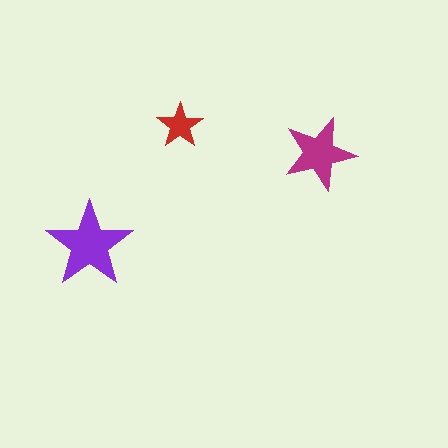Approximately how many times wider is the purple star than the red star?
About 2 times wider.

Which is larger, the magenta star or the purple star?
The purple one.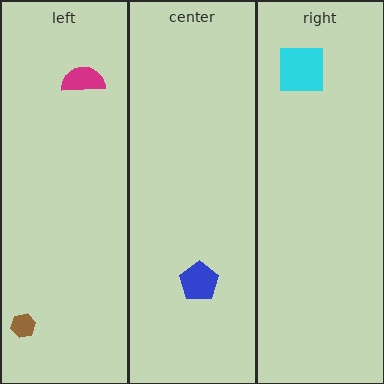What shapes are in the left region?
The magenta semicircle, the brown hexagon.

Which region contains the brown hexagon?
The left region.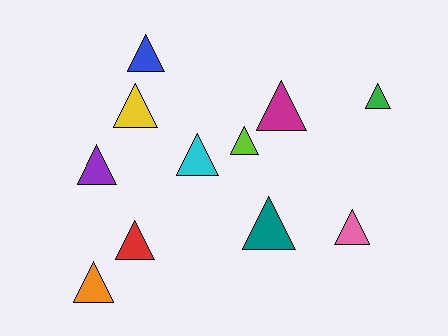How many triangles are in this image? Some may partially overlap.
There are 11 triangles.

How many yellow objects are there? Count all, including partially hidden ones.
There is 1 yellow object.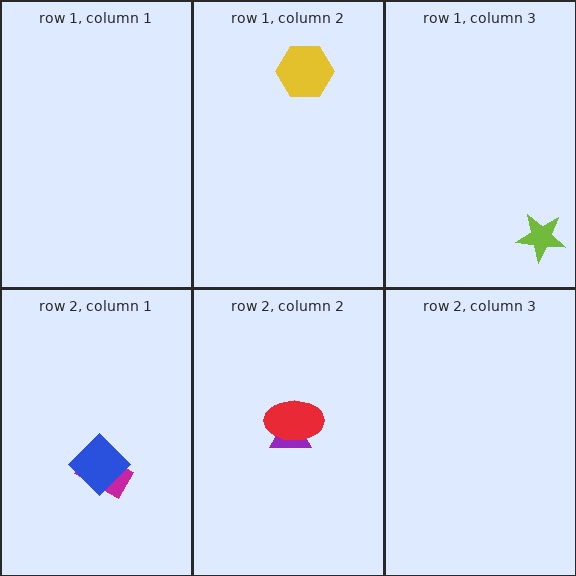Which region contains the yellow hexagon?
The row 1, column 2 region.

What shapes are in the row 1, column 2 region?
The yellow hexagon.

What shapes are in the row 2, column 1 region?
The magenta rectangle, the blue diamond.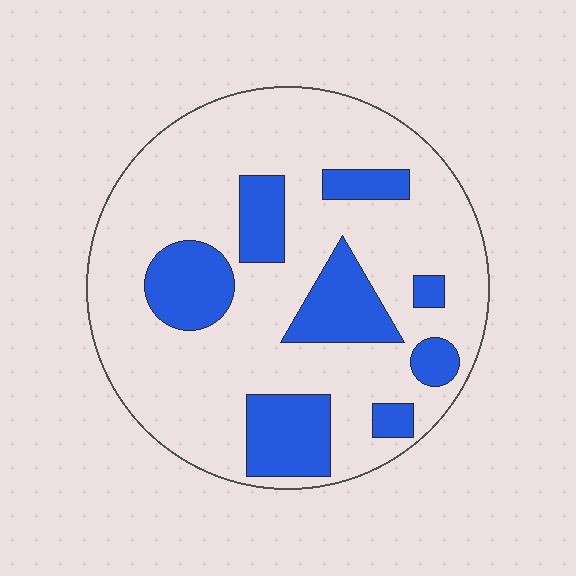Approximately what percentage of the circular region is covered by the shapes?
Approximately 25%.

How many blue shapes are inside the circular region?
8.